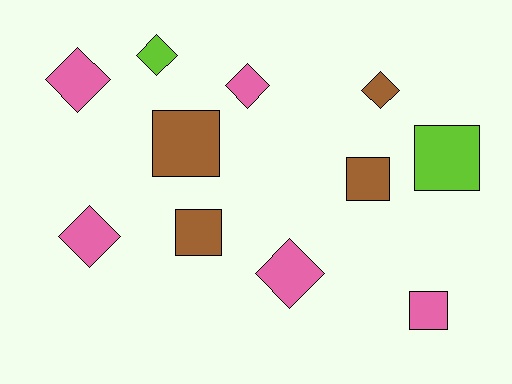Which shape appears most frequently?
Diamond, with 6 objects.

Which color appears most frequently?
Pink, with 5 objects.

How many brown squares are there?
There are 3 brown squares.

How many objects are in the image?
There are 11 objects.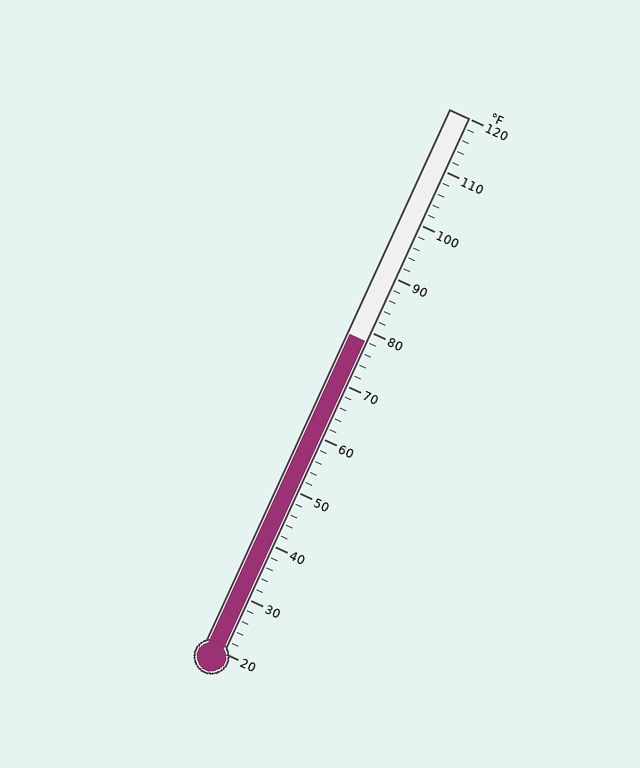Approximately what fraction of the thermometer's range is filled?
The thermometer is filled to approximately 60% of its range.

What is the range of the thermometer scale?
The thermometer scale ranges from 20°F to 120°F.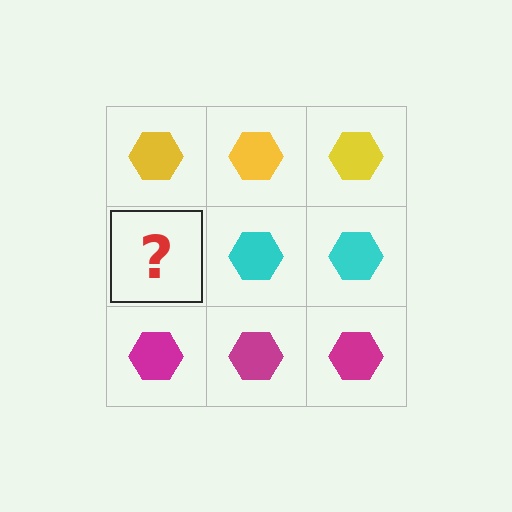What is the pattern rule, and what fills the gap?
The rule is that each row has a consistent color. The gap should be filled with a cyan hexagon.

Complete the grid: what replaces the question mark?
The question mark should be replaced with a cyan hexagon.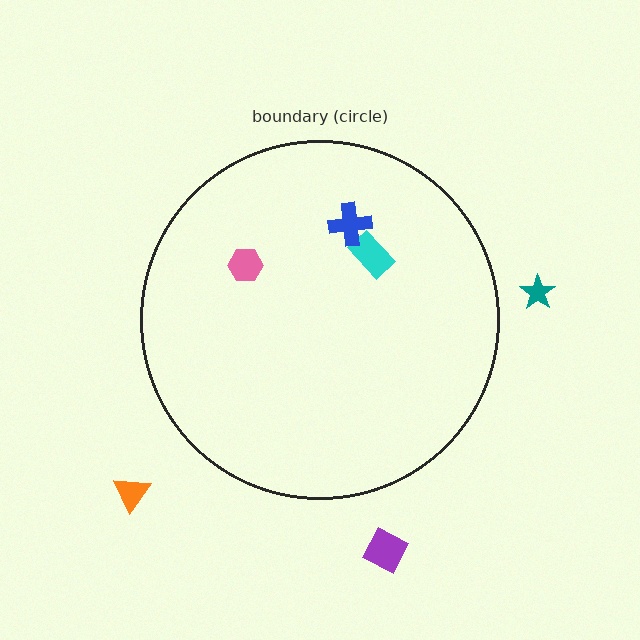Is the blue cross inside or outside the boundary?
Inside.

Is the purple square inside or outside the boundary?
Outside.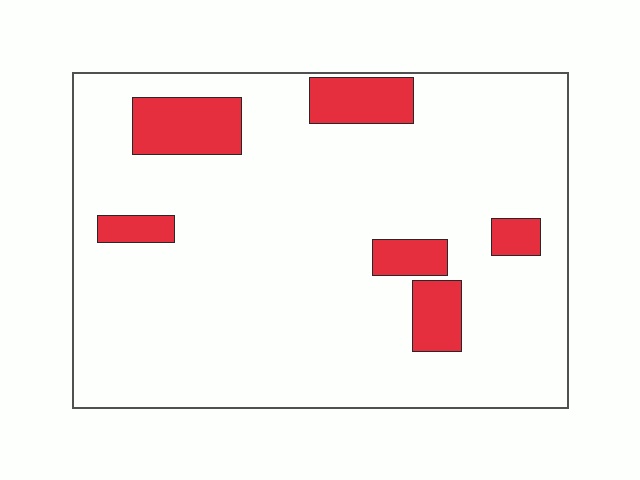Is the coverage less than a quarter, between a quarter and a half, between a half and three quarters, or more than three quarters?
Less than a quarter.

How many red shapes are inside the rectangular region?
6.